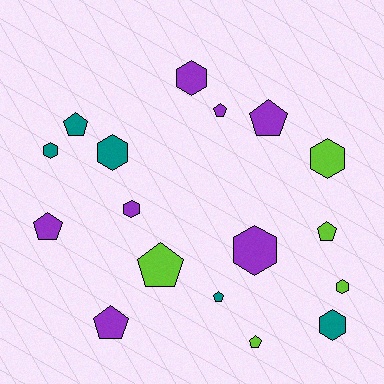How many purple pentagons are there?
There are 4 purple pentagons.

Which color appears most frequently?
Purple, with 7 objects.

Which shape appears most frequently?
Pentagon, with 9 objects.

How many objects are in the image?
There are 17 objects.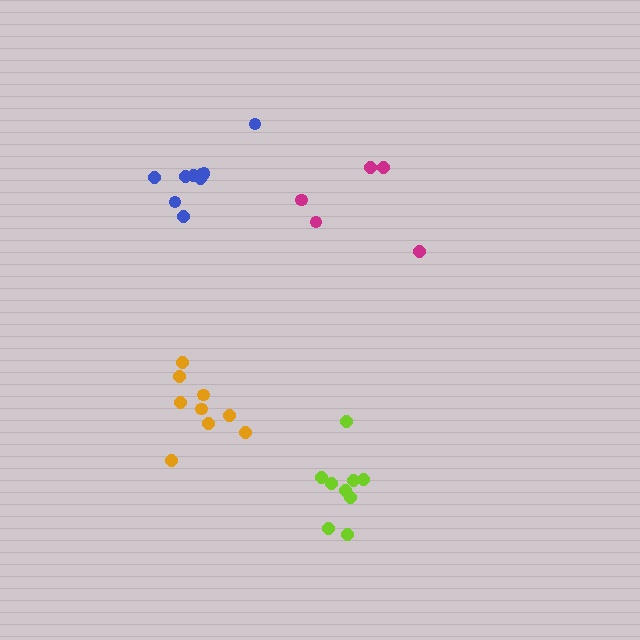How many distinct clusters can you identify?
There are 4 distinct clusters.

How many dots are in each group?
Group 1: 5 dots, Group 2: 9 dots, Group 3: 9 dots, Group 4: 9 dots (32 total).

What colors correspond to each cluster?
The clusters are colored: magenta, lime, blue, orange.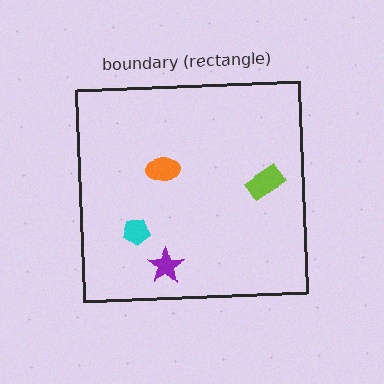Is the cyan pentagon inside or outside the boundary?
Inside.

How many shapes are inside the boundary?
4 inside, 0 outside.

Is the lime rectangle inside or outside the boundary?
Inside.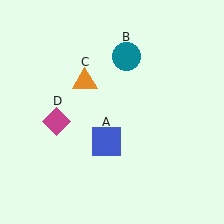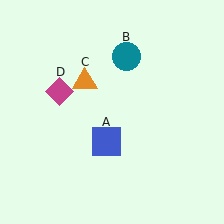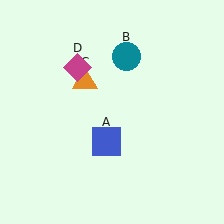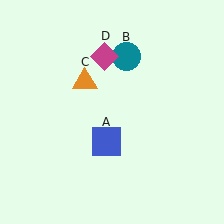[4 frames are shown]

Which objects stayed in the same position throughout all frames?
Blue square (object A) and teal circle (object B) and orange triangle (object C) remained stationary.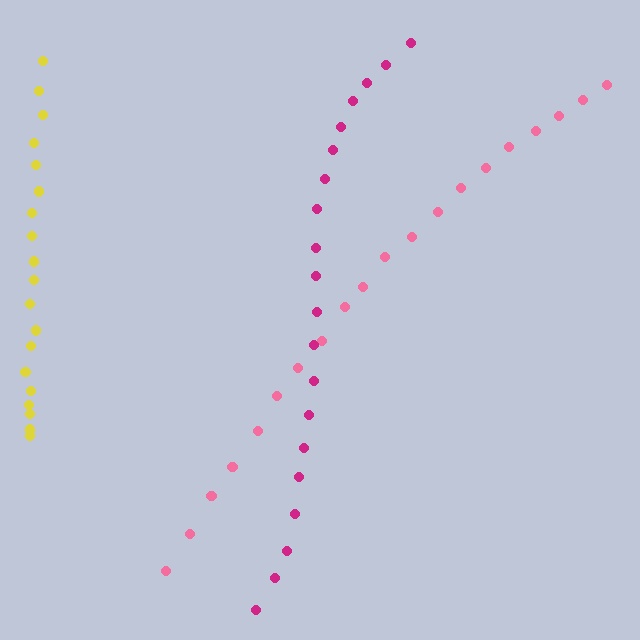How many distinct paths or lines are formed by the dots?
There are 3 distinct paths.